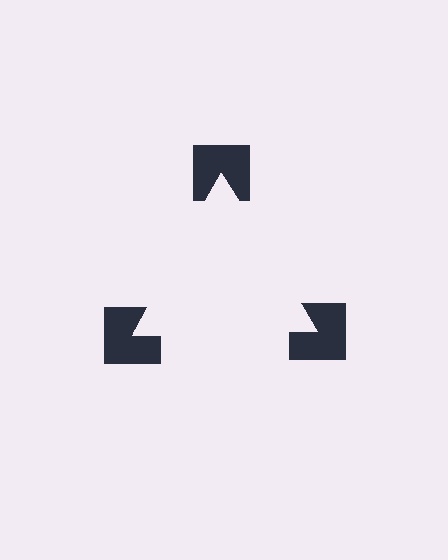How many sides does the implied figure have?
3 sides.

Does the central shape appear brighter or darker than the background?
It typically appears slightly brighter than the background, even though no actual brightness change is drawn.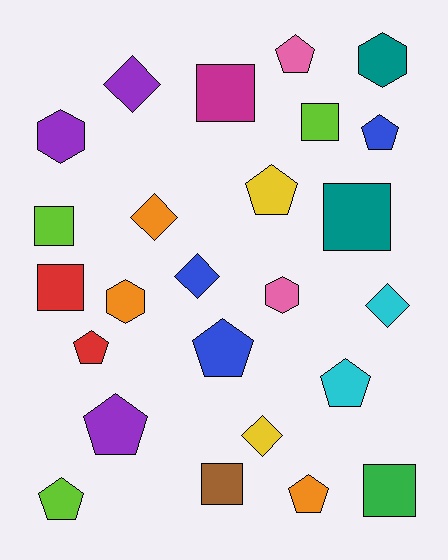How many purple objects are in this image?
There are 3 purple objects.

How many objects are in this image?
There are 25 objects.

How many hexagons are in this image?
There are 4 hexagons.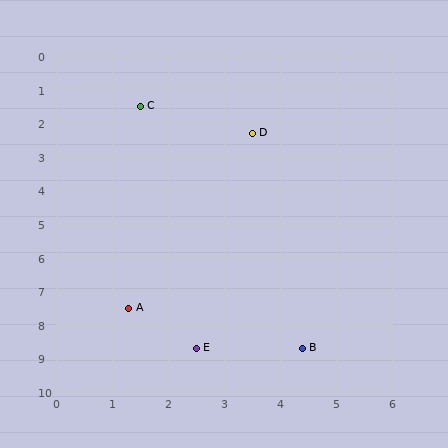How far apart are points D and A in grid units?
Points D and A are about 5.6 grid units apart.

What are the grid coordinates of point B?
Point B is at approximately (4.4, 8.7).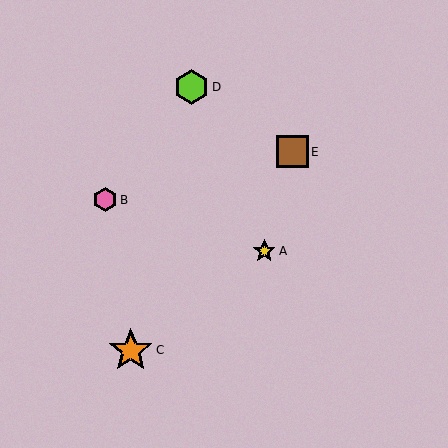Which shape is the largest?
The orange star (labeled C) is the largest.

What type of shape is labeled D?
Shape D is a lime hexagon.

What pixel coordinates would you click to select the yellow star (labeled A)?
Click at (264, 251) to select the yellow star A.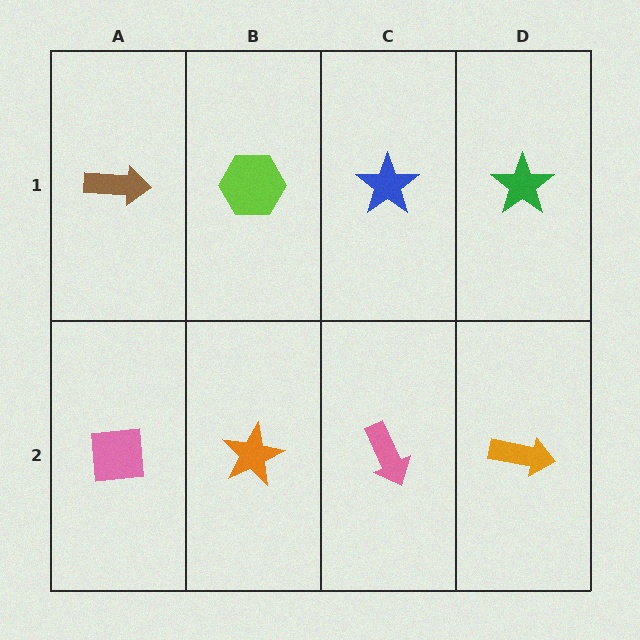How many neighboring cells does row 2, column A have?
2.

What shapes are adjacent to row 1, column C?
A pink arrow (row 2, column C), a lime hexagon (row 1, column B), a green star (row 1, column D).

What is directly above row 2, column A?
A brown arrow.